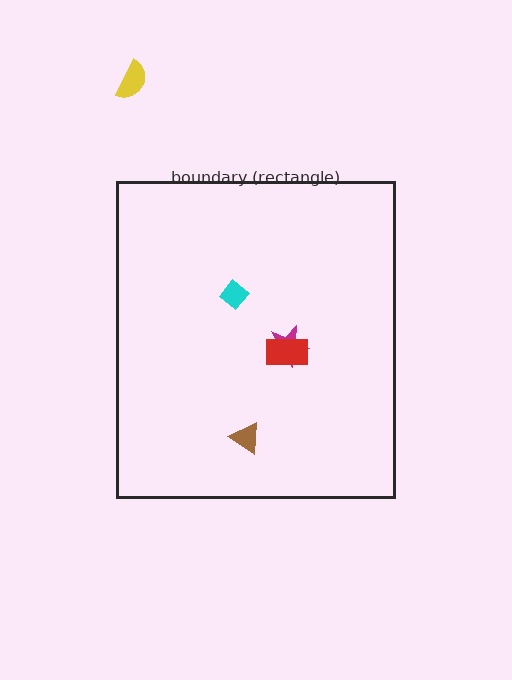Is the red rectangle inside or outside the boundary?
Inside.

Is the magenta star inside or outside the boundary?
Inside.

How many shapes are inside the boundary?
4 inside, 1 outside.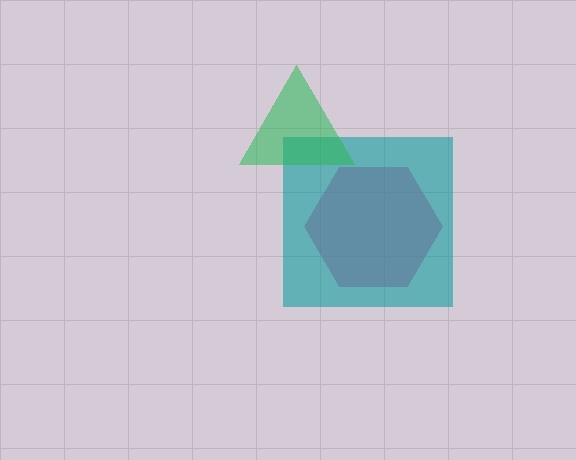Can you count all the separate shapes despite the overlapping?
Yes, there are 3 separate shapes.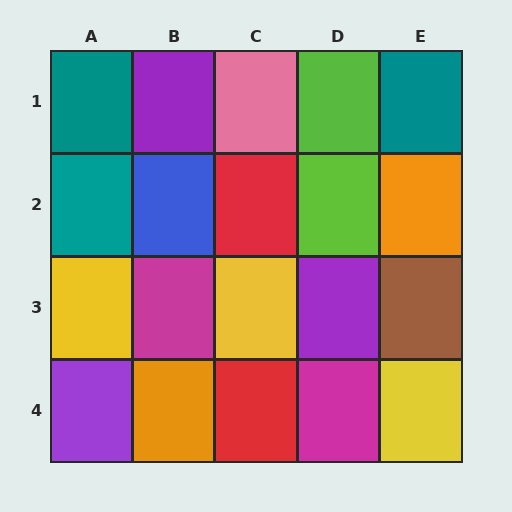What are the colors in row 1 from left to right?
Teal, purple, pink, lime, teal.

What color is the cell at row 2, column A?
Teal.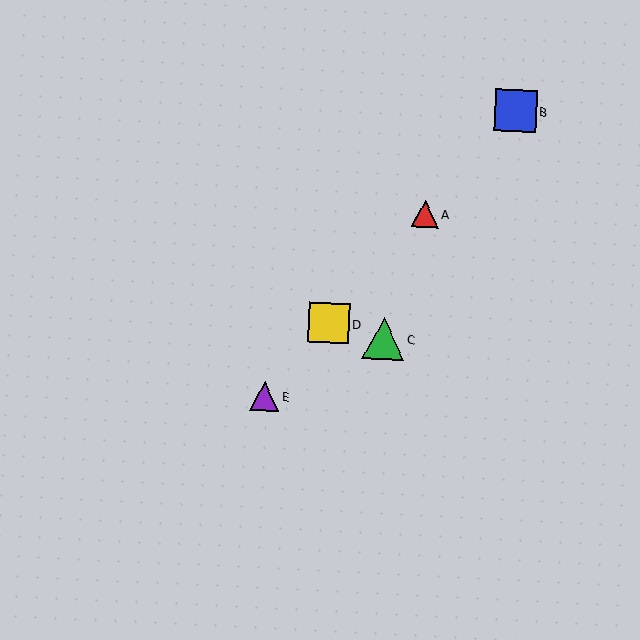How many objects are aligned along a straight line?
4 objects (A, B, D, E) are aligned along a straight line.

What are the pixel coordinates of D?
Object D is at (329, 323).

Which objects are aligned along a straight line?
Objects A, B, D, E are aligned along a straight line.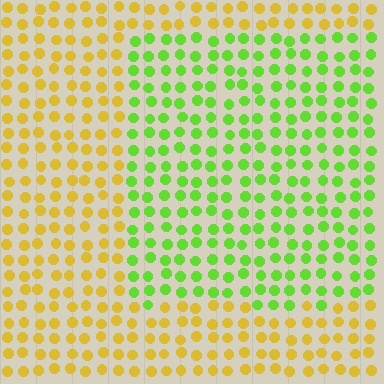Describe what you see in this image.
The image is filled with small yellow elements in a uniform arrangement. A rectangle-shaped region is visible where the elements are tinted to a slightly different hue, forming a subtle color boundary.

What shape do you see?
I see a rectangle.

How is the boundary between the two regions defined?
The boundary is defined purely by a slight shift in hue (about 55 degrees). Spacing, size, and orientation are identical on both sides.